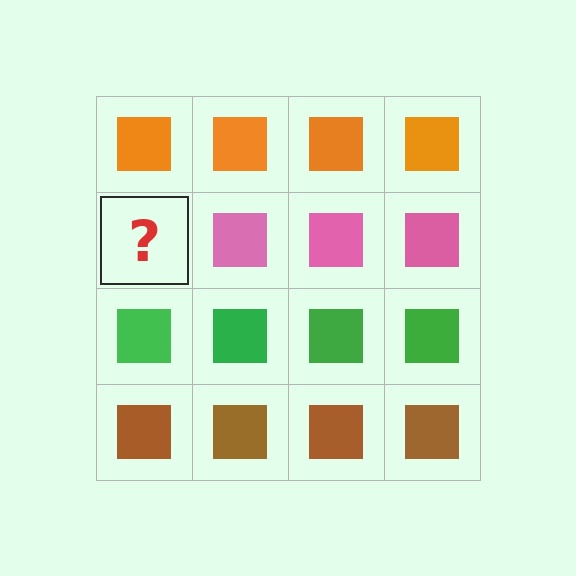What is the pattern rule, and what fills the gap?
The rule is that each row has a consistent color. The gap should be filled with a pink square.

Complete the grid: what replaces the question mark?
The question mark should be replaced with a pink square.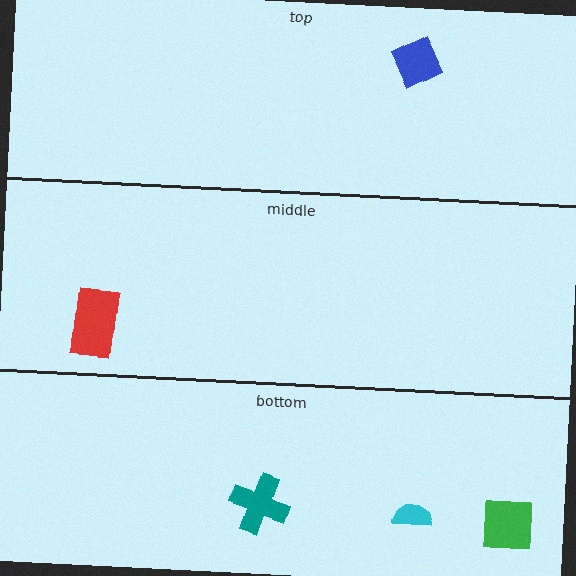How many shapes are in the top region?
1.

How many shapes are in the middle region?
1.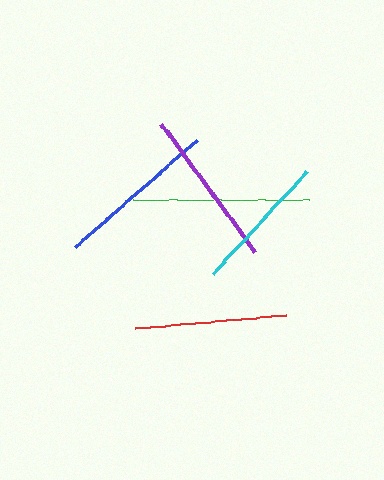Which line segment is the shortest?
The cyan line is the shortest at approximately 139 pixels.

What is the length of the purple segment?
The purple segment is approximately 158 pixels long.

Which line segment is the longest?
The green line is the longest at approximately 176 pixels.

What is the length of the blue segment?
The blue segment is approximately 161 pixels long.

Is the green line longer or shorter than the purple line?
The green line is longer than the purple line.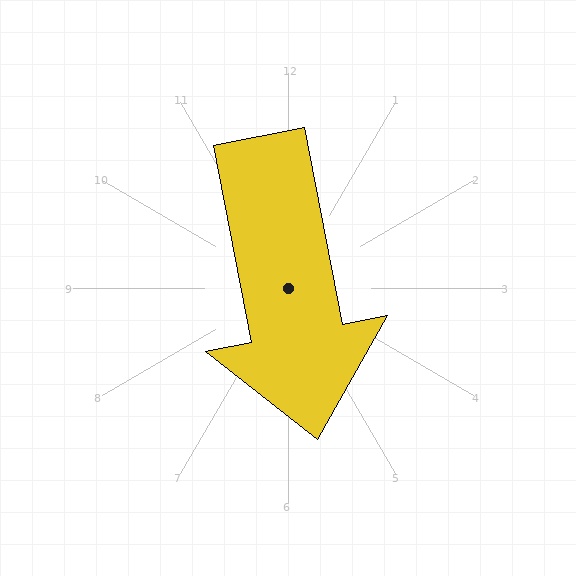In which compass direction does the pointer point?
South.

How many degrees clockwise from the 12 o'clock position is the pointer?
Approximately 169 degrees.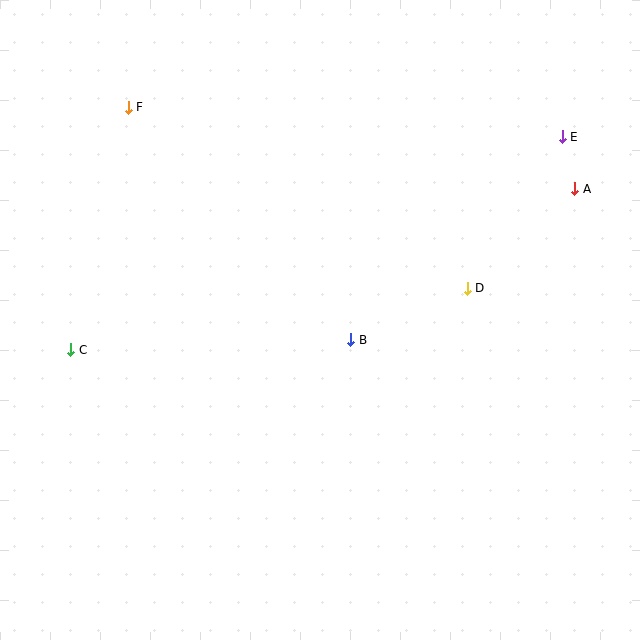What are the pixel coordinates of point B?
Point B is at (351, 340).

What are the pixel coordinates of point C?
Point C is at (71, 350).